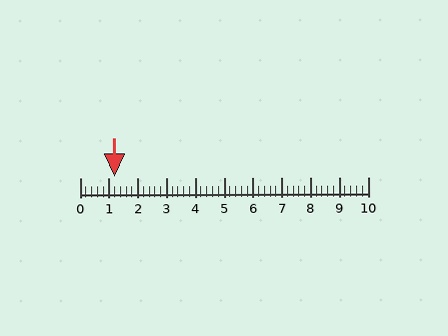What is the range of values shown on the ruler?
The ruler shows values from 0 to 10.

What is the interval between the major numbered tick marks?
The major tick marks are spaced 1 units apart.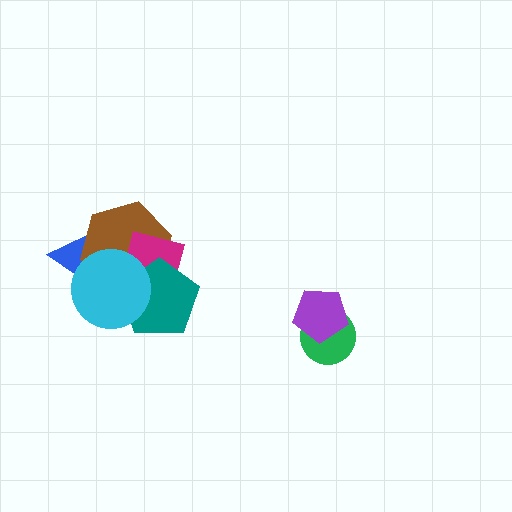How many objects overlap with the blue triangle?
3 objects overlap with the blue triangle.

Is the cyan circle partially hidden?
No, no other shape covers it.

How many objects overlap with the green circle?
1 object overlaps with the green circle.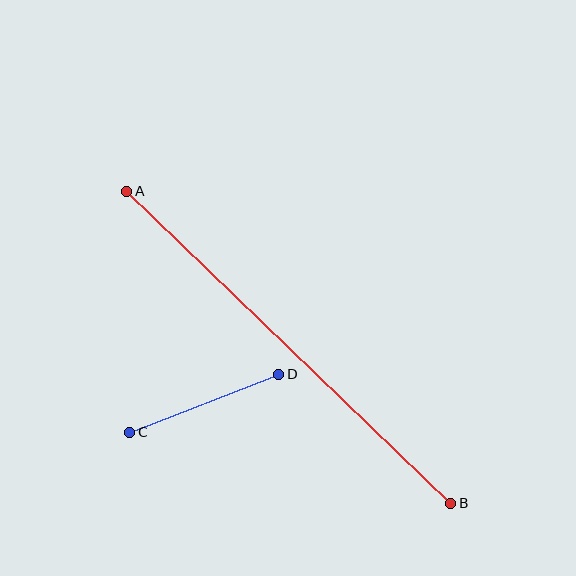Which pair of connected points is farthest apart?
Points A and B are farthest apart.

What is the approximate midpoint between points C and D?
The midpoint is at approximately (204, 403) pixels.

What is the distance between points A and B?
The distance is approximately 450 pixels.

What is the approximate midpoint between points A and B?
The midpoint is at approximately (289, 347) pixels.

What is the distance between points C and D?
The distance is approximately 160 pixels.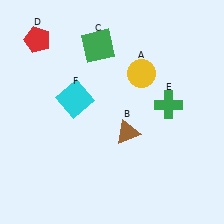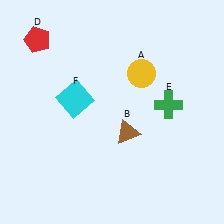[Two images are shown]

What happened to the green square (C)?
The green square (C) was removed in Image 2. It was in the top-left area of Image 1.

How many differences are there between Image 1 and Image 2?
There is 1 difference between the two images.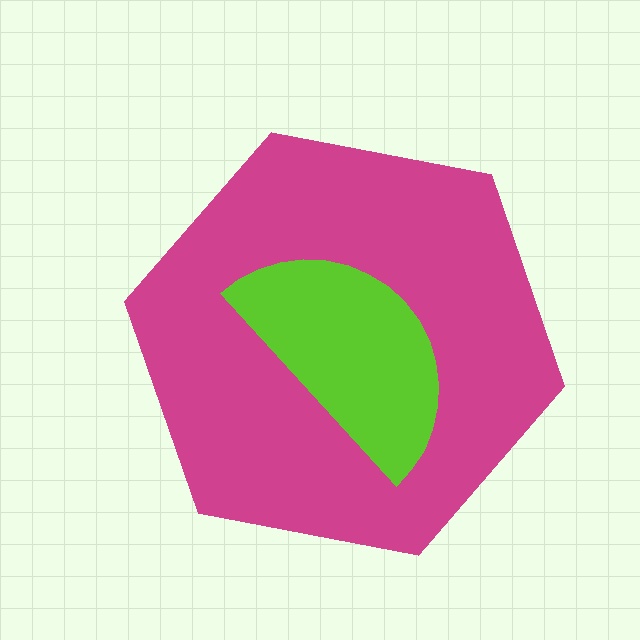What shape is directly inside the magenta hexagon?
The lime semicircle.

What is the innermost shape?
The lime semicircle.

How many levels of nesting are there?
2.